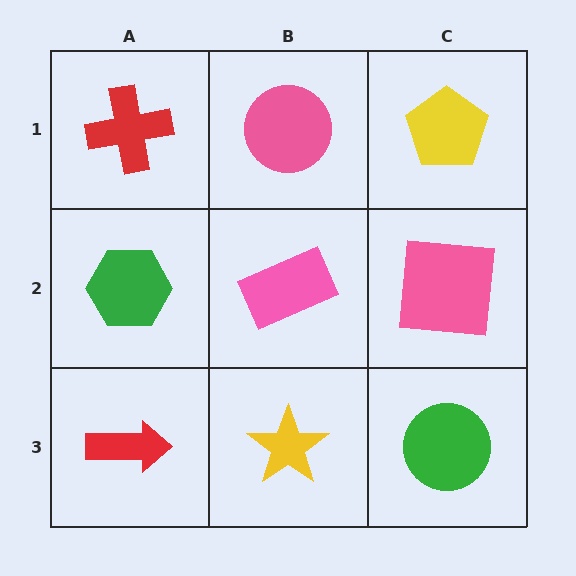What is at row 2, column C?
A pink square.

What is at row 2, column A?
A green hexagon.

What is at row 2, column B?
A pink rectangle.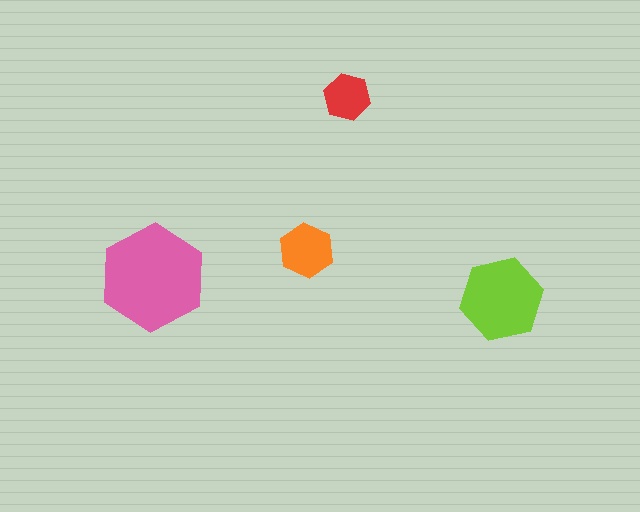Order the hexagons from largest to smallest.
the pink one, the lime one, the orange one, the red one.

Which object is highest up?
The red hexagon is topmost.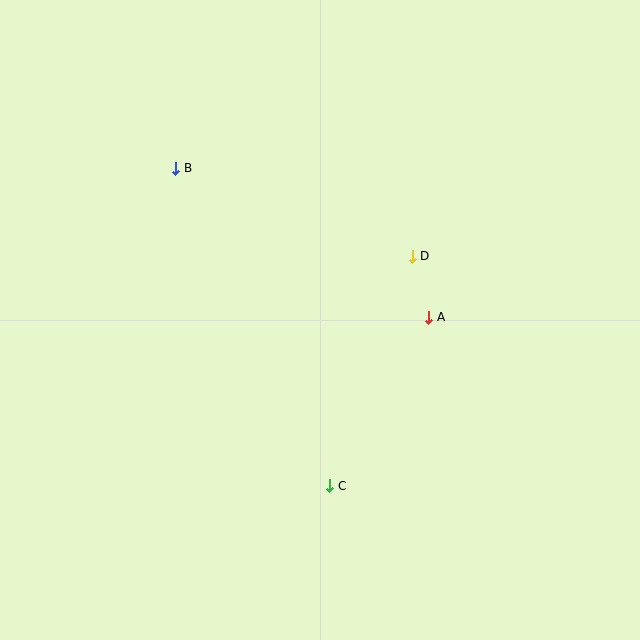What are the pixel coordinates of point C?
Point C is at (330, 486).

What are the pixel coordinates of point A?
Point A is at (429, 317).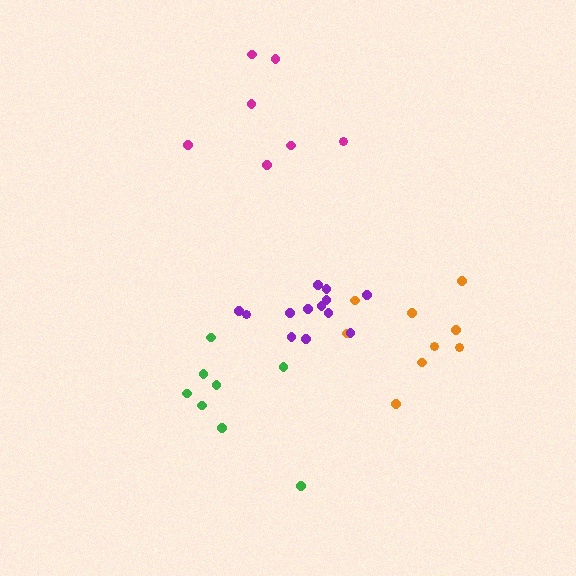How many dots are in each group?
Group 1: 8 dots, Group 2: 7 dots, Group 3: 9 dots, Group 4: 13 dots (37 total).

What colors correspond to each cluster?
The clusters are colored: green, magenta, orange, purple.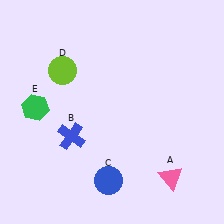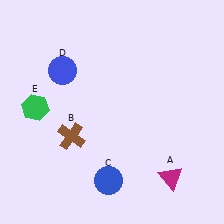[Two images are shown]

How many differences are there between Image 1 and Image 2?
There are 3 differences between the two images.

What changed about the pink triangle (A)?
In Image 1, A is pink. In Image 2, it changed to magenta.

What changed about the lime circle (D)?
In Image 1, D is lime. In Image 2, it changed to blue.